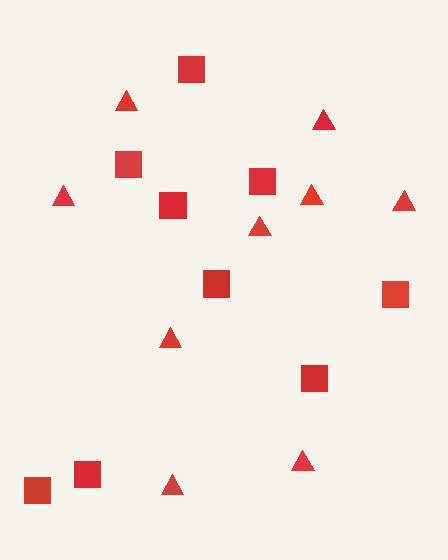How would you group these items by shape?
There are 2 groups: one group of triangles (9) and one group of squares (9).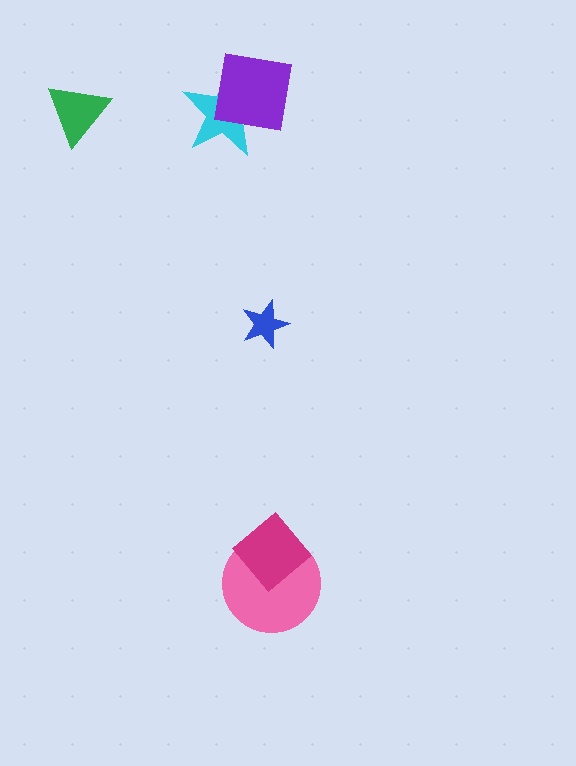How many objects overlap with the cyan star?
1 object overlaps with the cyan star.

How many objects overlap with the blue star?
0 objects overlap with the blue star.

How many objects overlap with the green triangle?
0 objects overlap with the green triangle.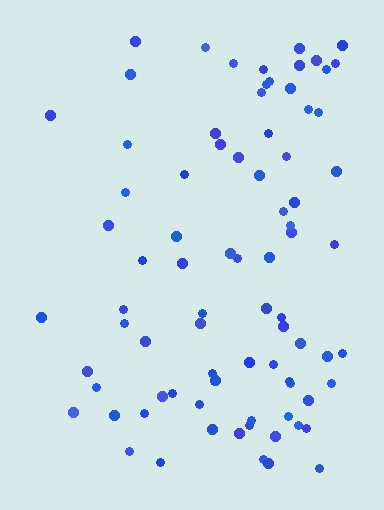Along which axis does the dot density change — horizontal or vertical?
Horizontal.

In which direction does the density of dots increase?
From left to right, with the right side densest.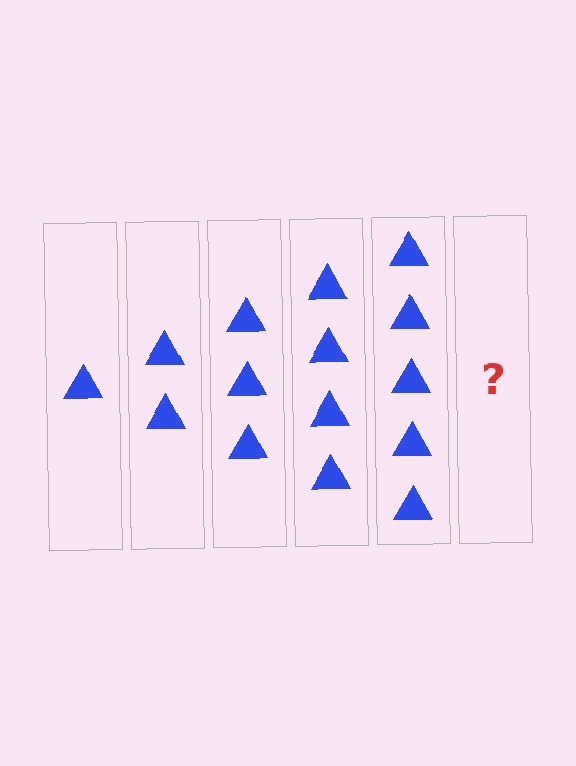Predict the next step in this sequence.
The next step is 6 triangles.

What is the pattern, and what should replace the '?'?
The pattern is that each step adds one more triangle. The '?' should be 6 triangles.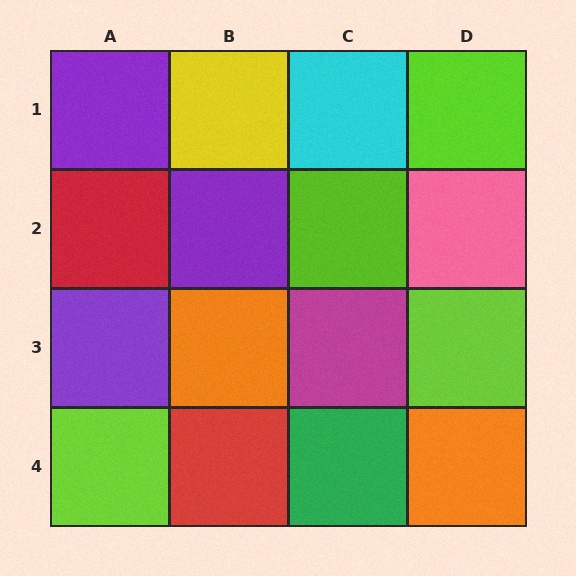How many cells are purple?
3 cells are purple.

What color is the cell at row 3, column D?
Lime.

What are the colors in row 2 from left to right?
Red, purple, lime, pink.